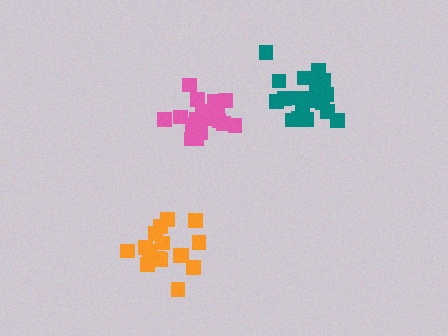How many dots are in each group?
Group 1: 18 dots, Group 2: 16 dots, Group 3: 21 dots (55 total).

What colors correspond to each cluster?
The clusters are colored: pink, orange, teal.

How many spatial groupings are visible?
There are 3 spatial groupings.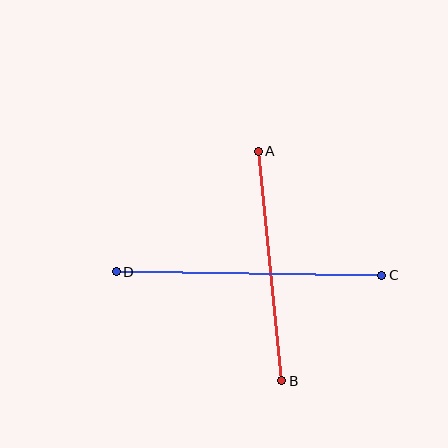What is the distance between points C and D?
The distance is approximately 265 pixels.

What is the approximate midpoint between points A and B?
The midpoint is at approximately (270, 266) pixels.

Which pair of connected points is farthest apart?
Points C and D are farthest apart.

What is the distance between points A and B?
The distance is approximately 231 pixels.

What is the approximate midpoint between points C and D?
The midpoint is at approximately (249, 274) pixels.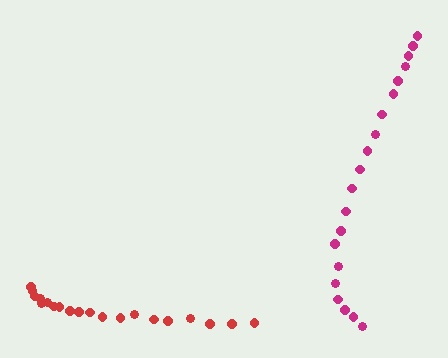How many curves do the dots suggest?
There are 2 distinct paths.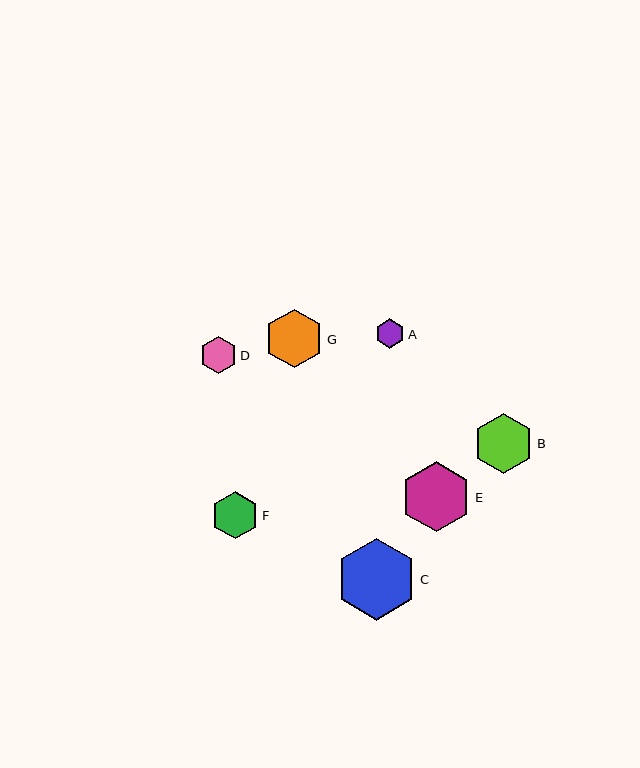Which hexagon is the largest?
Hexagon C is the largest with a size of approximately 82 pixels.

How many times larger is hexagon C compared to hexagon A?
Hexagon C is approximately 2.8 times the size of hexagon A.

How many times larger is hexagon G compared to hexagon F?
Hexagon G is approximately 1.2 times the size of hexagon F.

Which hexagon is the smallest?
Hexagon A is the smallest with a size of approximately 30 pixels.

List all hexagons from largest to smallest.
From largest to smallest: C, E, B, G, F, D, A.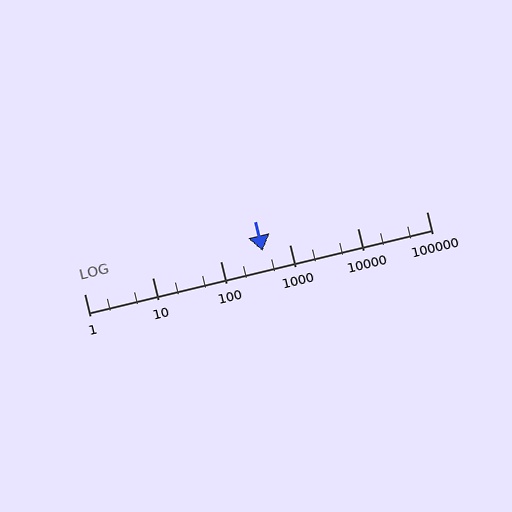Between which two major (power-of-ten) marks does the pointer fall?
The pointer is between 100 and 1000.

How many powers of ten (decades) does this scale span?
The scale spans 5 decades, from 1 to 100000.